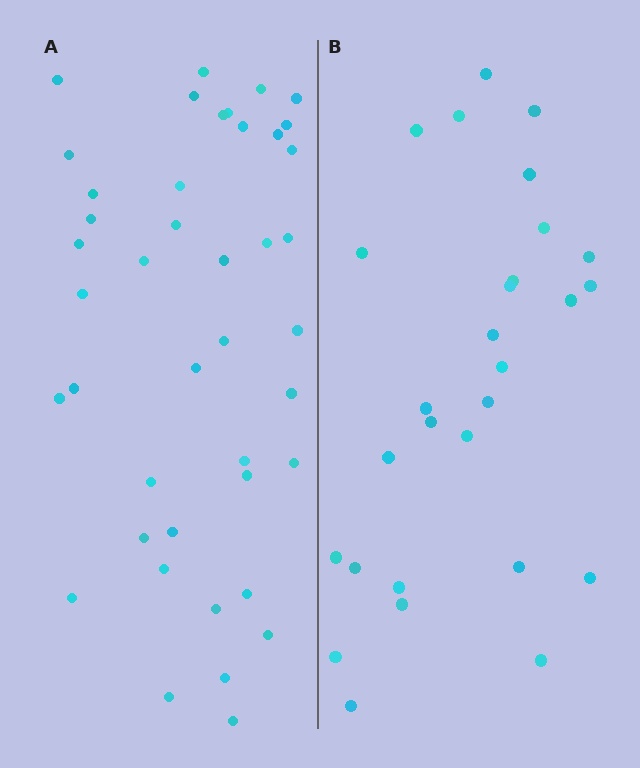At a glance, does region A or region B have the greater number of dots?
Region A (the left region) has more dots.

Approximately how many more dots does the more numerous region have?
Region A has approximately 15 more dots than region B.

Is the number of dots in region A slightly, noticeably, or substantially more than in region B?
Region A has substantially more. The ratio is roughly 1.5 to 1.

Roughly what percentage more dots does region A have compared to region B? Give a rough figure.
About 50% more.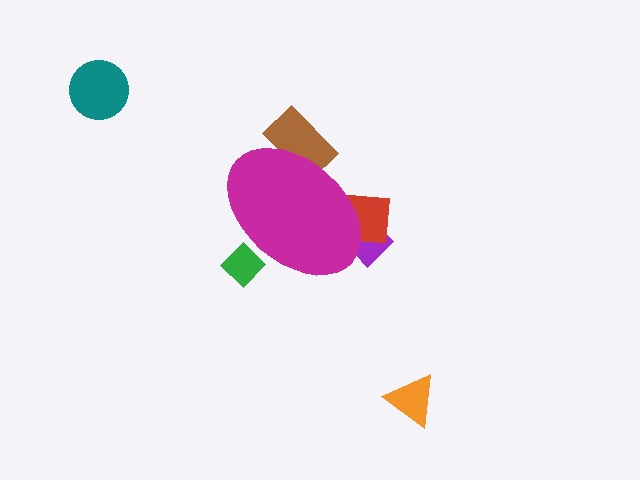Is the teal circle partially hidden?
No, the teal circle is fully visible.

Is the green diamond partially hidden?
Yes, the green diamond is partially hidden behind the magenta ellipse.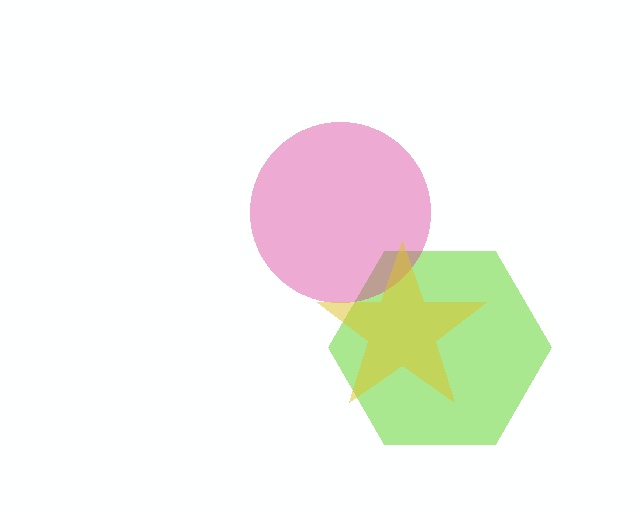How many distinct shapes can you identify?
There are 3 distinct shapes: a lime hexagon, a magenta circle, a yellow star.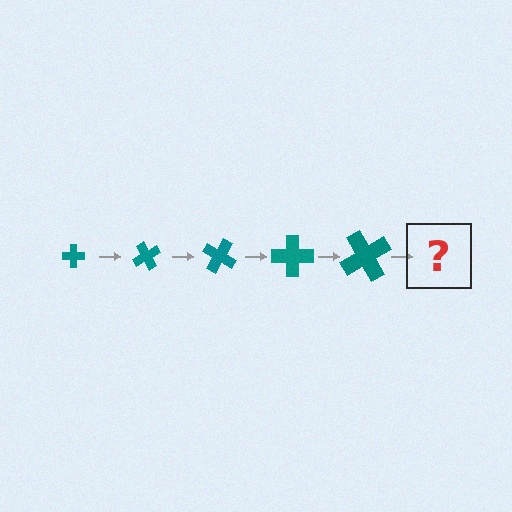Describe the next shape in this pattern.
It should be a cross, larger than the previous one and rotated 300 degrees from the start.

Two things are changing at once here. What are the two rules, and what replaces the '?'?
The two rules are that the cross grows larger each step and it rotates 60 degrees each step. The '?' should be a cross, larger than the previous one and rotated 300 degrees from the start.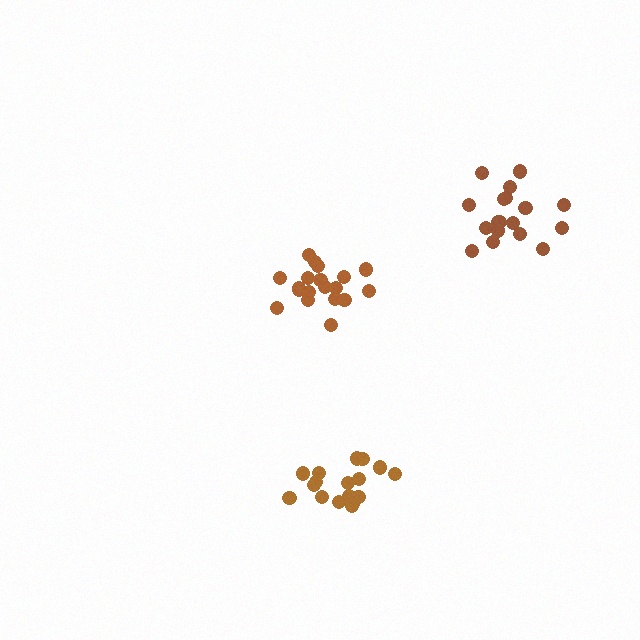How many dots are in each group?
Group 1: 17 dots, Group 2: 19 dots, Group 3: 18 dots (54 total).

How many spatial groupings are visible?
There are 3 spatial groupings.